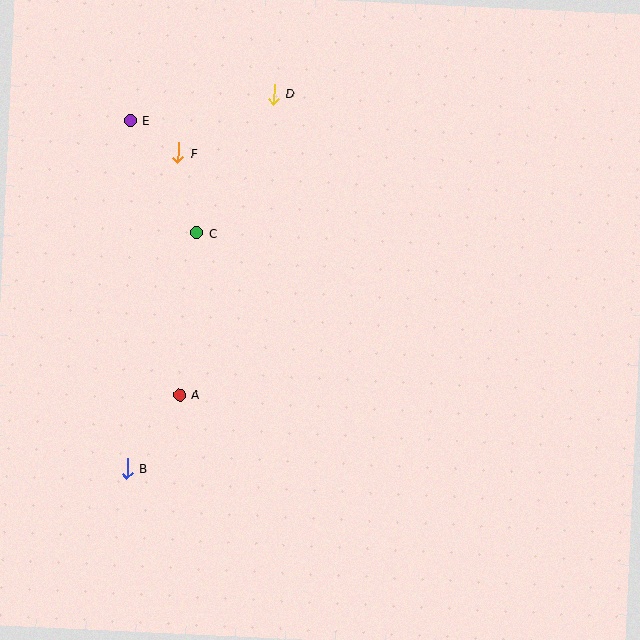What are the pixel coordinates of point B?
Point B is at (127, 468).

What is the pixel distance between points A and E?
The distance between A and E is 279 pixels.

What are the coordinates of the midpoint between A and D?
The midpoint between A and D is at (227, 245).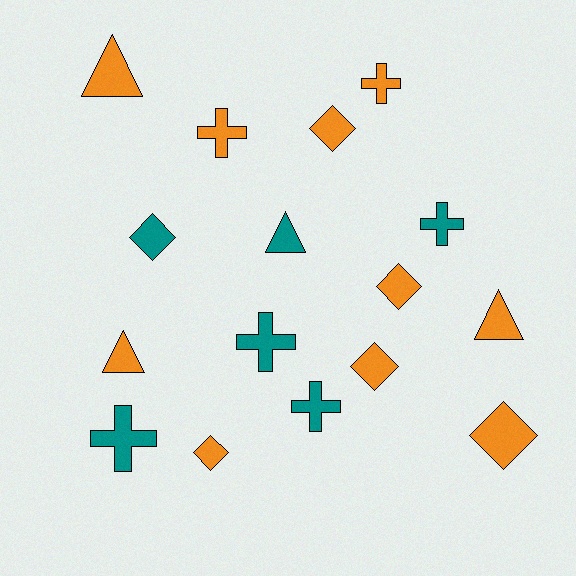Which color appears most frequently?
Orange, with 10 objects.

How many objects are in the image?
There are 16 objects.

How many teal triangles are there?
There is 1 teal triangle.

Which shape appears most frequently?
Diamond, with 6 objects.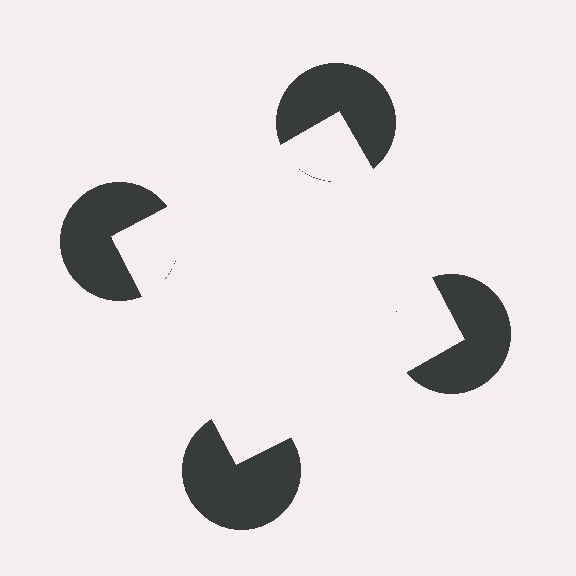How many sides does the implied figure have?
4 sides.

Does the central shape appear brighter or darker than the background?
It typically appears slightly brighter than the background, even though no actual brightness change is drawn.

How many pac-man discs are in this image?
There are 4 — one at each vertex of the illusory square.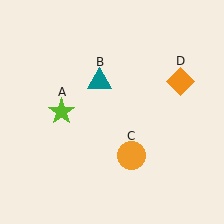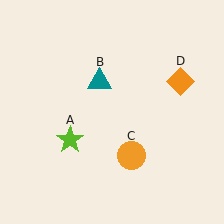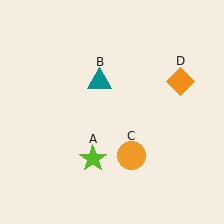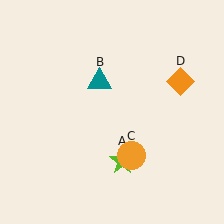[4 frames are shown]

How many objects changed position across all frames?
1 object changed position: lime star (object A).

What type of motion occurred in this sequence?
The lime star (object A) rotated counterclockwise around the center of the scene.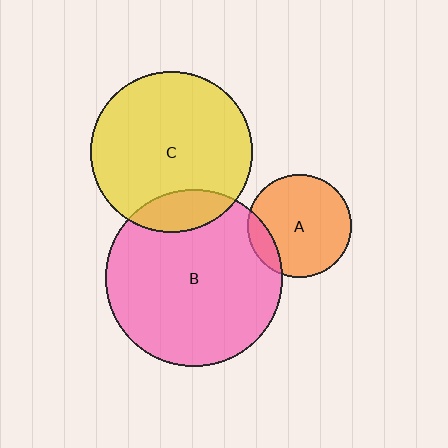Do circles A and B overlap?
Yes.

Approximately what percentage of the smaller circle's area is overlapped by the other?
Approximately 15%.